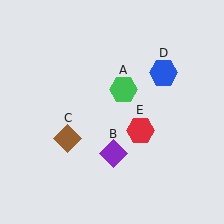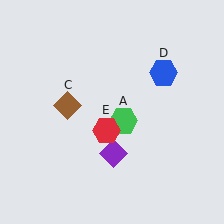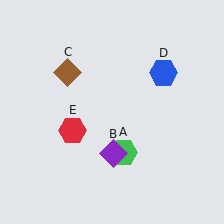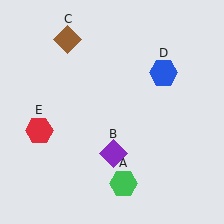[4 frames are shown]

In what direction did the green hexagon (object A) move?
The green hexagon (object A) moved down.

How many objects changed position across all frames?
3 objects changed position: green hexagon (object A), brown diamond (object C), red hexagon (object E).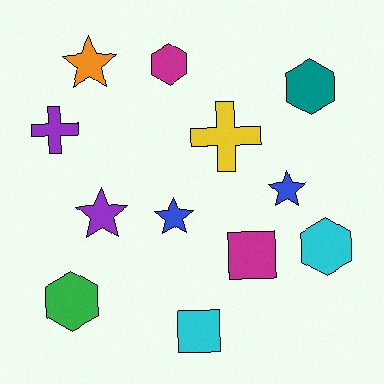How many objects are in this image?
There are 12 objects.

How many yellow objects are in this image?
There is 1 yellow object.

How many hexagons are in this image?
There are 4 hexagons.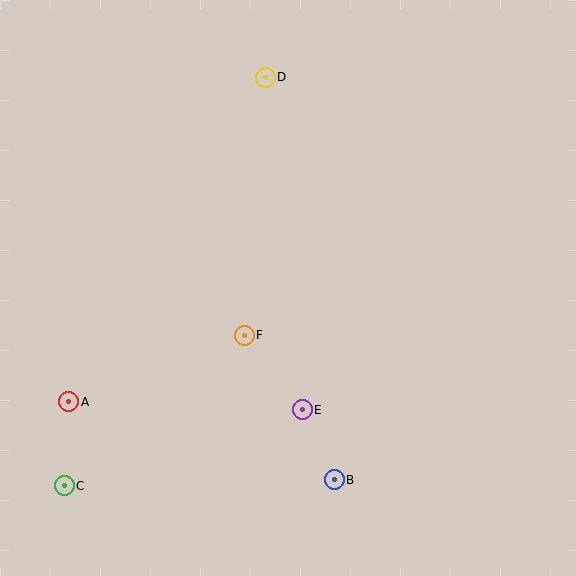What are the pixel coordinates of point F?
Point F is at (244, 335).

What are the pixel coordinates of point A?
Point A is at (69, 402).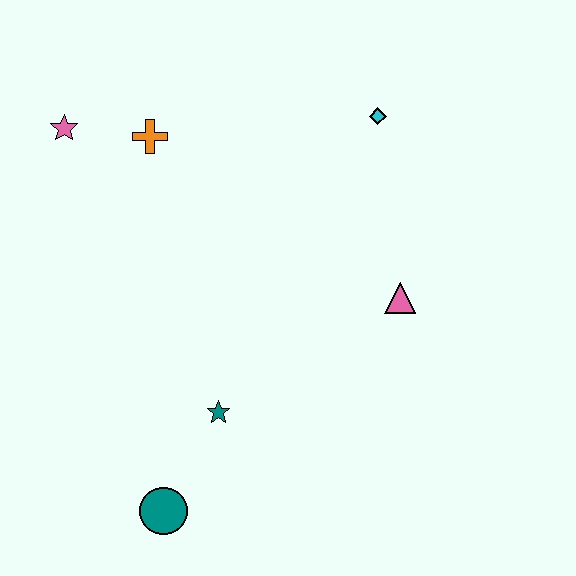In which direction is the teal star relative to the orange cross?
The teal star is below the orange cross.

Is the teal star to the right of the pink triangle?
No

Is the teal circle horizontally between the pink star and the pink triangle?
Yes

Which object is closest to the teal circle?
The teal star is closest to the teal circle.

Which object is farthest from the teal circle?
The cyan diamond is farthest from the teal circle.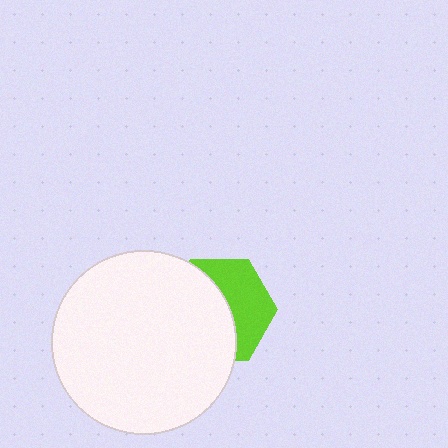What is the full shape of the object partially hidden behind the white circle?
The partially hidden object is a lime hexagon.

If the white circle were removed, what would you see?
You would see the complete lime hexagon.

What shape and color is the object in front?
The object in front is a white circle.